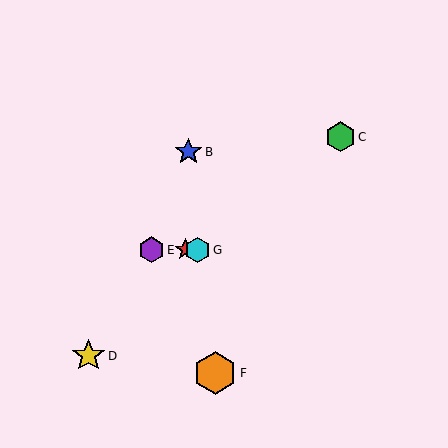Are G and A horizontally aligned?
Yes, both are at y≈250.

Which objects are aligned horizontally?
Objects A, E, G are aligned horizontally.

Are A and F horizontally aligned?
No, A is at y≈250 and F is at y≈373.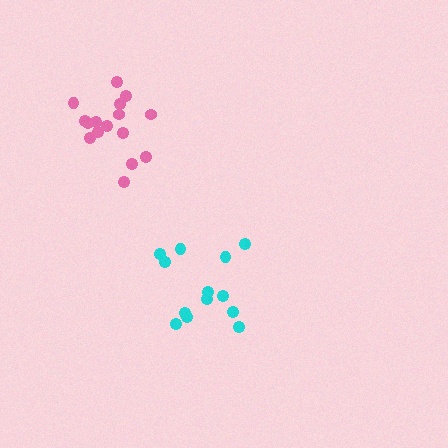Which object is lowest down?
The cyan cluster is bottommost.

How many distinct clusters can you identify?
There are 2 distinct clusters.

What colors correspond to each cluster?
The clusters are colored: cyan, pink.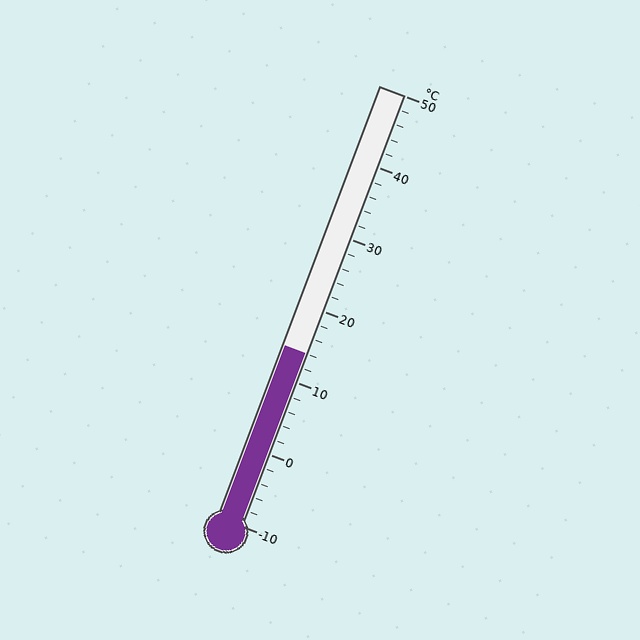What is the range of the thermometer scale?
The thermometer scale ranges from -10°C to 50°C.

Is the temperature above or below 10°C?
The temperature is above 10°C.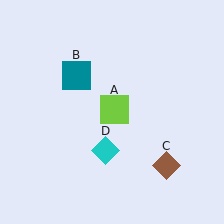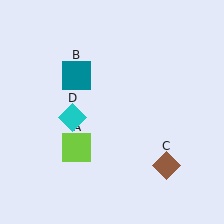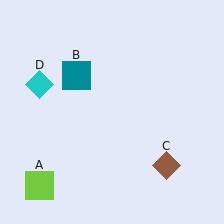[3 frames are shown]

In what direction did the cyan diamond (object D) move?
The cyan diamond (object D) moved up and to the left.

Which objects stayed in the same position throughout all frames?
Teal square (object B) and brown diamond (object C) remained stationary.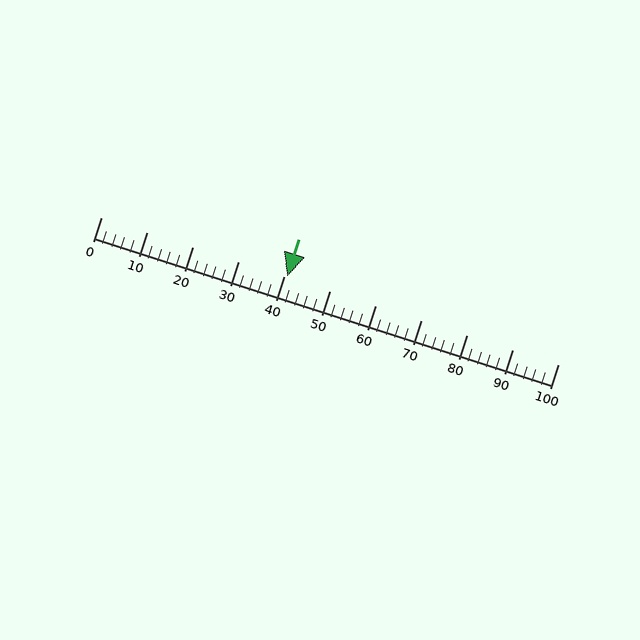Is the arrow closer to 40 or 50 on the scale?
The arrow is closer to 40.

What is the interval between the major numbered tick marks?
The major tick marks are spaced 10 units apart.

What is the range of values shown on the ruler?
The ruler shows values from 0 to 100.